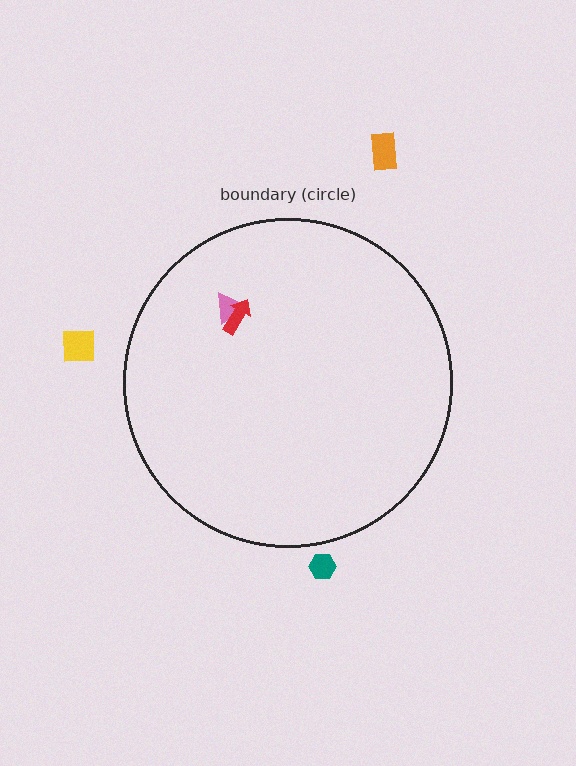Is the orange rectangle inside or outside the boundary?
Outside.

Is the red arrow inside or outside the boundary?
Inside.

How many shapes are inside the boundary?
2 inside, 3 outside.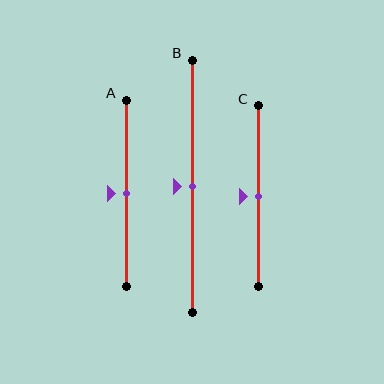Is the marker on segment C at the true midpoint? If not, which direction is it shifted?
Yes, the marker on segment C is at the true midpoint.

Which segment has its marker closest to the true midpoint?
Segment A has its marker closest to the true midpoint.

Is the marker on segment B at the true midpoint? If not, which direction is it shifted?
Yes, the marker on segment B is at the true midpoint.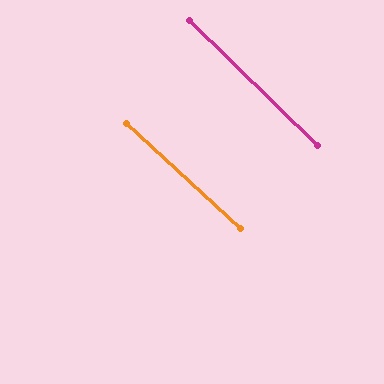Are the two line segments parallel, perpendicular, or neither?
Parallel — their directions differ by only 1.6°.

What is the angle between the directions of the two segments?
Approximately 2 degrees.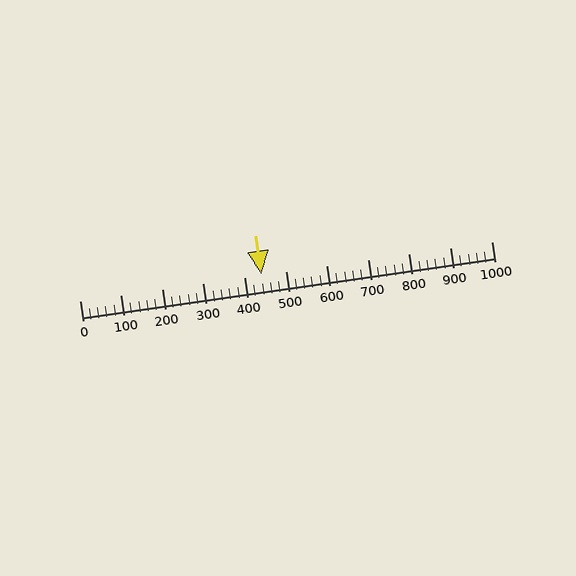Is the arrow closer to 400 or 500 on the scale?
The arrow is closer to 400.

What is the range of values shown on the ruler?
The ruler shows values from 0 to 1000.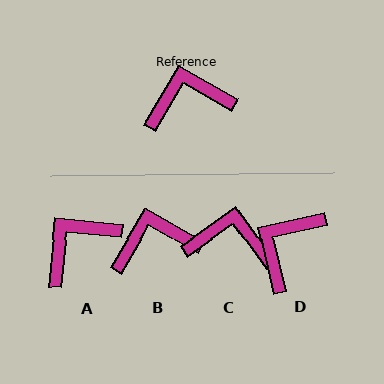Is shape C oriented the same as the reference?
No, it is off by about 24 degrees.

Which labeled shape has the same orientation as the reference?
B.